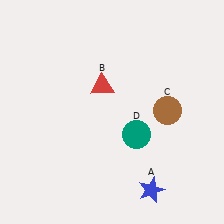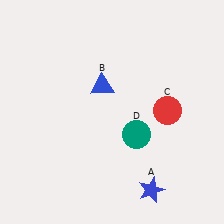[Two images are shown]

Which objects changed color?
B changed from red to blue. C changed from brown to red.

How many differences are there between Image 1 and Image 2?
There are 2 differences between the two images.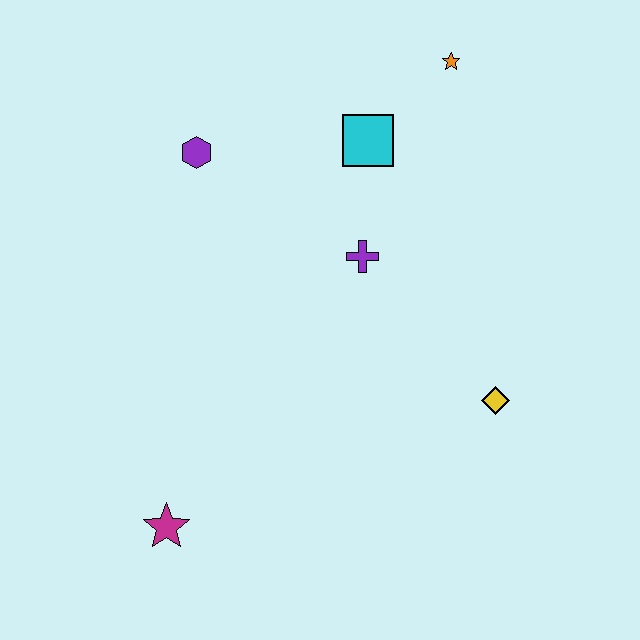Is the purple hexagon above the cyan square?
No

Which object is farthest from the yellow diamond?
The purple hexagon is farthest from the yellow diamond.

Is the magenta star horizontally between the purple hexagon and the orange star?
No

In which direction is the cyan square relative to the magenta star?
The cyan square is above the magenta star.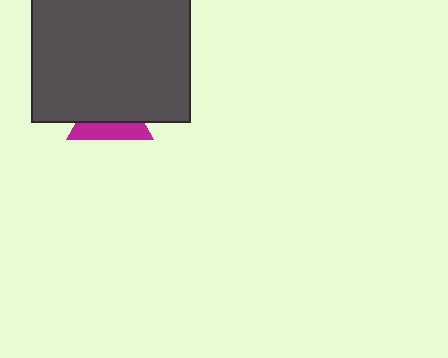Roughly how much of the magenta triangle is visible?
A small part of it is visible (roughly 38%).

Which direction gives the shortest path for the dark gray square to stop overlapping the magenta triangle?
Moving up gives the shortest separation.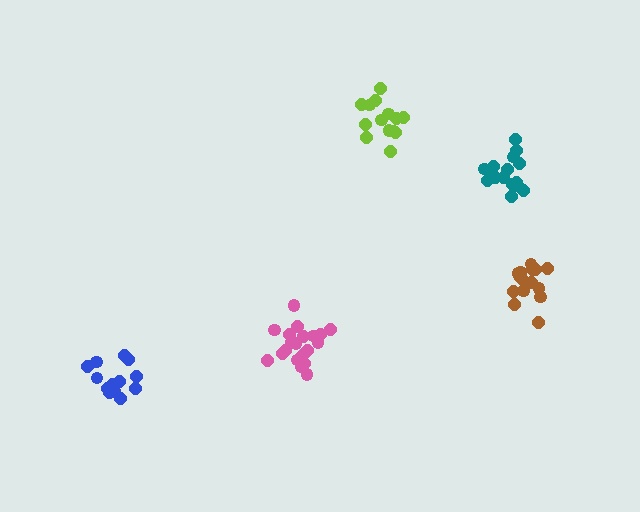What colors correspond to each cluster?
The clusters are colored: pink, lime, teal, blue, brown.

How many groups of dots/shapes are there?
There are 5 groups.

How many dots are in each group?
Group 1: 20 dots, Group 2: 14 dots, Group 3: 17 dots, Group 4: 16 dots, Group 5: 16 dots (83 total).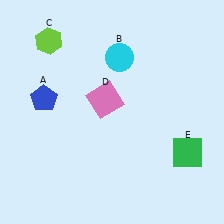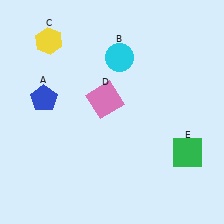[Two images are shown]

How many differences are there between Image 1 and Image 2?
There is 1 difference between the two images.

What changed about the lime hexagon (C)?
In Image 1, C is lime. In Image 2, it changed to yellow.